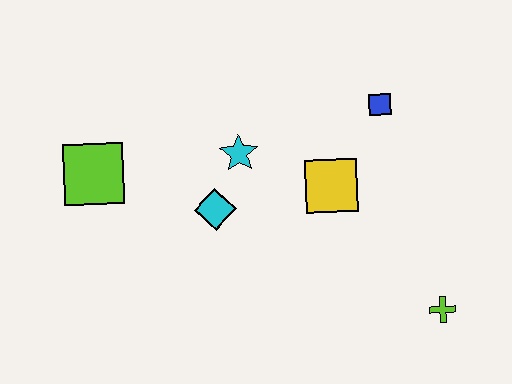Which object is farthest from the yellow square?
The lime square is farthest from the yellow square.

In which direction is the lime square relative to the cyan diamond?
The lime square is to the left of the cyan diamond.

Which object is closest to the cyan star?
The cyan diamond is closest to the cyan star.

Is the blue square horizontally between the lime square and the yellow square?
No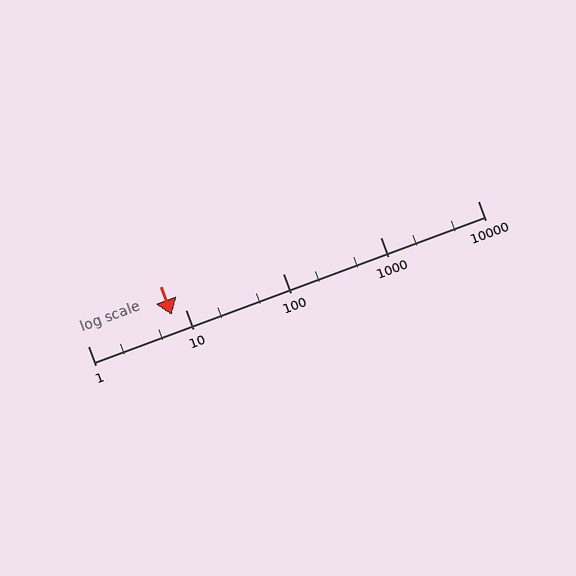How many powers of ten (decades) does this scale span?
The scale spans 4 decades, from 1 to 10000.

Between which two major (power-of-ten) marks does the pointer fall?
The pointer is between 1 and 10.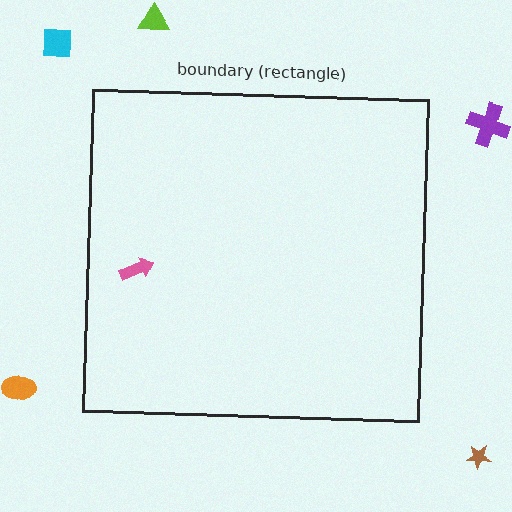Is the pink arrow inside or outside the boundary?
Inside.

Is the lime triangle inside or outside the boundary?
Outside.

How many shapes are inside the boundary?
1 inside, 5 outside.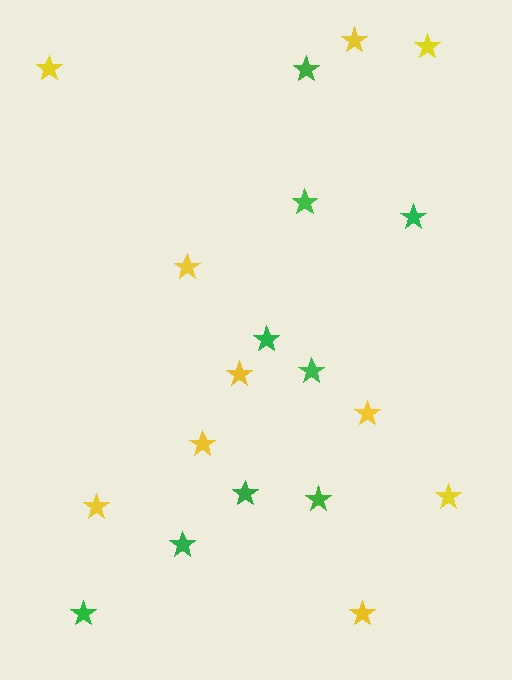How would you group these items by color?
There are 2 groups: one group of green stars (9) and one group of yellow stars (10).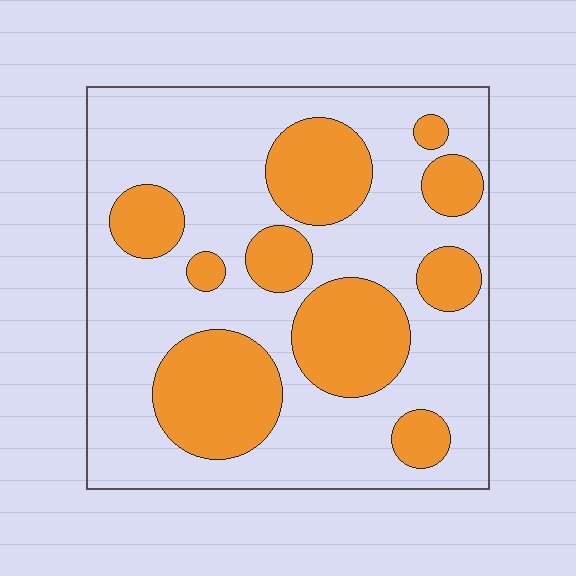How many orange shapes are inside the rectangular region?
10.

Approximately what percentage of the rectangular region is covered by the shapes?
Approximately 35%.